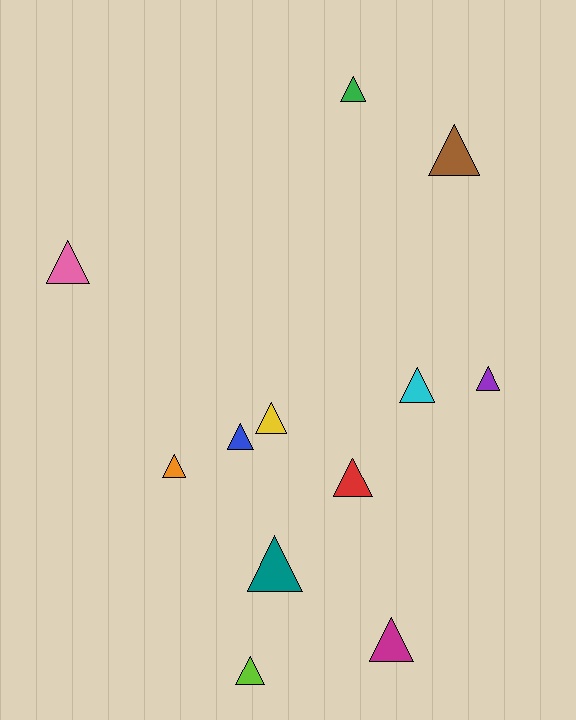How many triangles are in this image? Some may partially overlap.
There are 12 triangles.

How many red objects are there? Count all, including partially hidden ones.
There is 1 red object.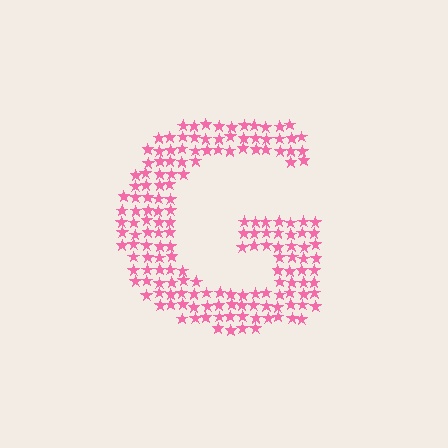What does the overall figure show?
The overall figure shows the letter G.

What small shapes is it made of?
It is made of small stars.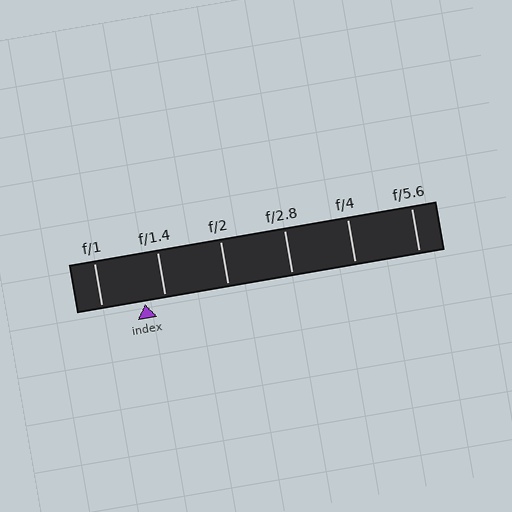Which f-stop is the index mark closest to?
The index mark is closest to f/1.4.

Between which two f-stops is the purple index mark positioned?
The index mark is between f/1 and f/1.4.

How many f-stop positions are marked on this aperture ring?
There are 6 f-stop positions marked.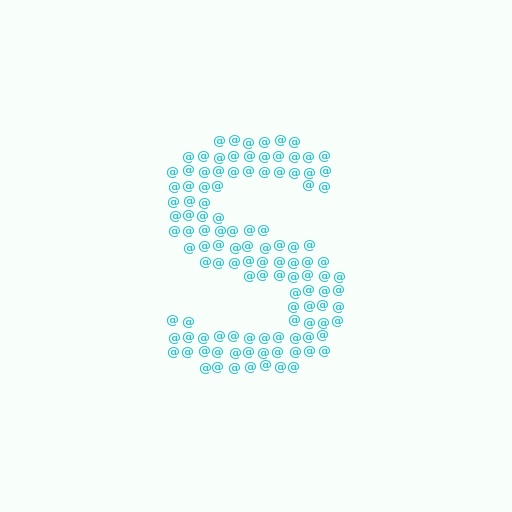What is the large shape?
The large shape is the letter S.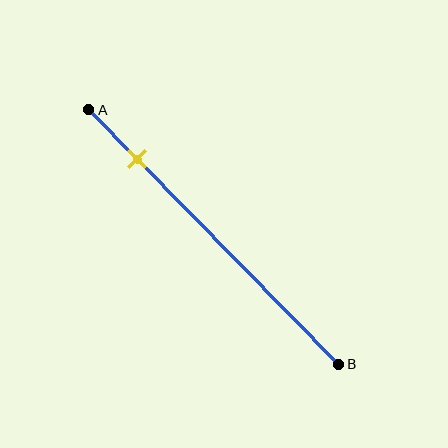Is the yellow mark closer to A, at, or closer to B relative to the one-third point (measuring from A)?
The yellow mark is closer to point A than the one-third point of segment AB.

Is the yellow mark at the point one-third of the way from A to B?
No, the mark is at about 20% from A, not at the 33% one-third point.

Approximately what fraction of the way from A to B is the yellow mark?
The yellow mark is approximately 20% of the way from A to B.